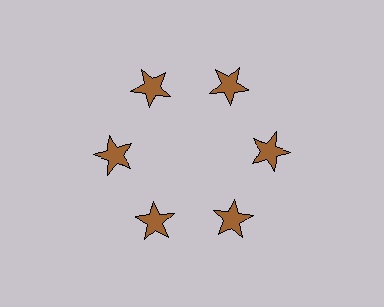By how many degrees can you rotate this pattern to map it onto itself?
The pattern maps onto itself every 60 degrees of rotation.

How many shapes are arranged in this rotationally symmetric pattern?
There are 6 shapes, arranged in 6 groups of 1.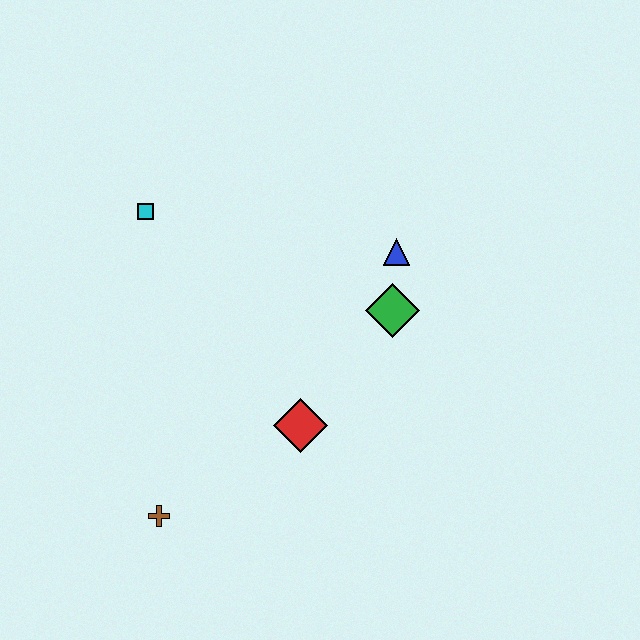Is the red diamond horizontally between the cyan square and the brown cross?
No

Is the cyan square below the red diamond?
No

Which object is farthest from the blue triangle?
The brown cross is farthest from the blue triangle.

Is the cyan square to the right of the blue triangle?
No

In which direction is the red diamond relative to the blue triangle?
The red diamond is below the blue triangle.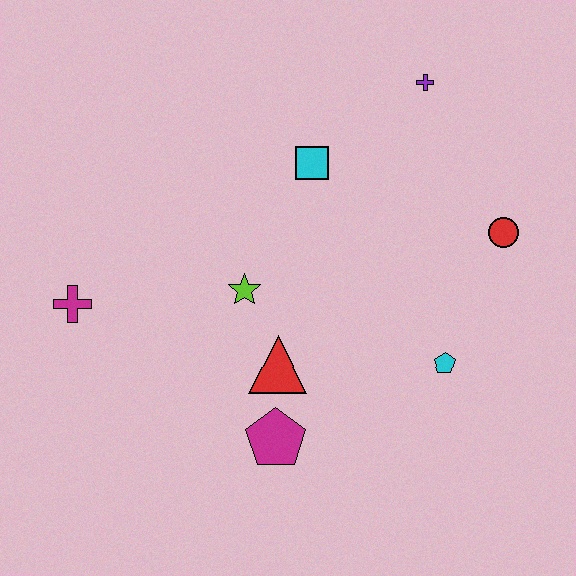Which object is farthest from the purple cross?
The magenta cross is farthest from the purple cross.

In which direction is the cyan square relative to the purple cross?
The cyan square is to the left of the purple cross.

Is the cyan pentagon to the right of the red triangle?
Yes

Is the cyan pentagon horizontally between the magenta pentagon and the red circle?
Yes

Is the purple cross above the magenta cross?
Yes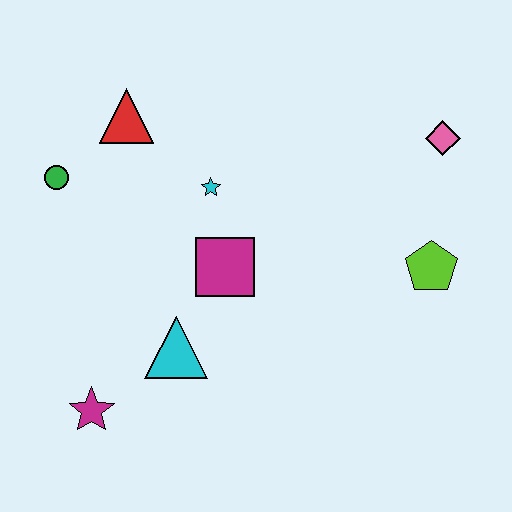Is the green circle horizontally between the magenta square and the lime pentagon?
No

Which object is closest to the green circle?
The red triangle is closest to the green circle.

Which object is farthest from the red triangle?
The lime pentagon is farthest from the red triangle.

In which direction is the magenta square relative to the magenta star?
The magenta square is above the magenta star.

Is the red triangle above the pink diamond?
Yes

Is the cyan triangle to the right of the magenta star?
Yes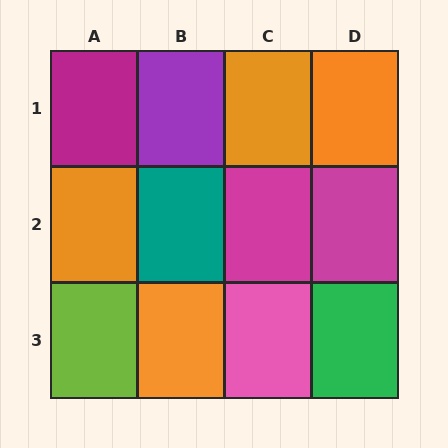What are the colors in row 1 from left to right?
Magenta, purple, orange, orange.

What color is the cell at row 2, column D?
Magenta.